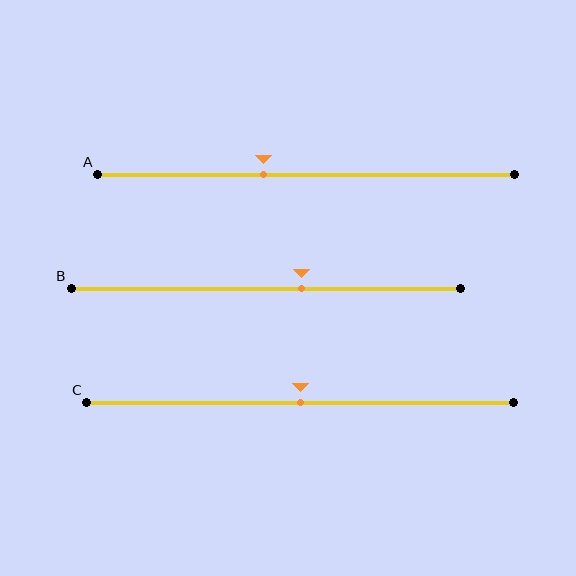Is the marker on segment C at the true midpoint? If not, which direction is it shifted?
Yes, the marker on segment C is at the true midpoint.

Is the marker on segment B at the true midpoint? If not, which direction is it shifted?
No, the marker on segment B is shifted to the right by about 9% of the segment length.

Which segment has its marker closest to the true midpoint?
Segment C has its marker closest to the true midpoint.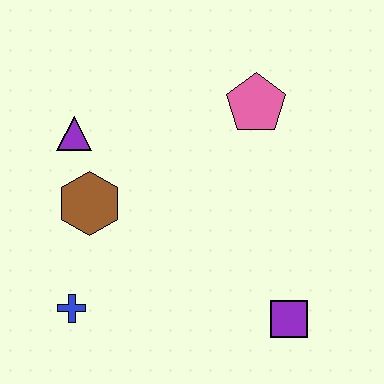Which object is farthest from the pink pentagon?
The blue cross is farthest from the pink pentagon.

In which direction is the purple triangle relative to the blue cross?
The purple triangle is above the blue cross.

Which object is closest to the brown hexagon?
The purple triangle is closest to the brown hexagon.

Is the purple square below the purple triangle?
Yes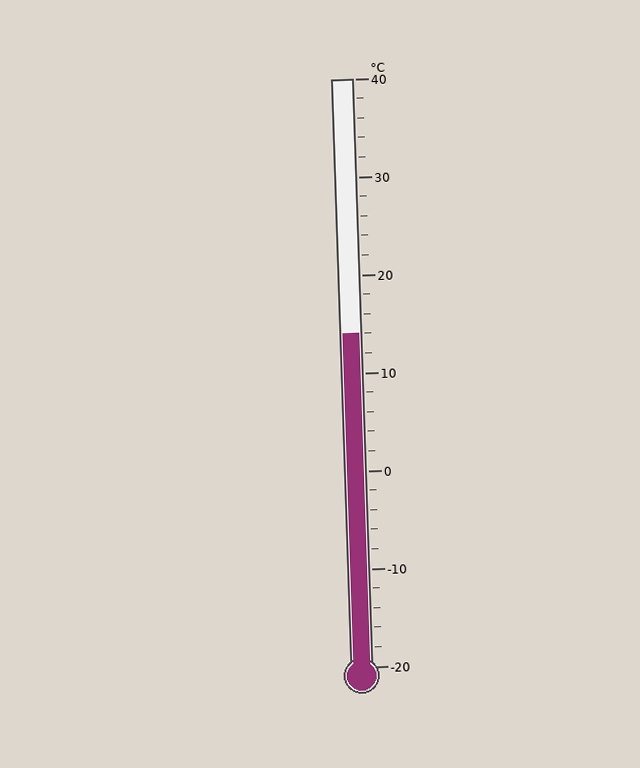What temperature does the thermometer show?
The thermometer shows approximately 14°C.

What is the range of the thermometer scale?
The thermometer scale ranges from -20°C to 40°C.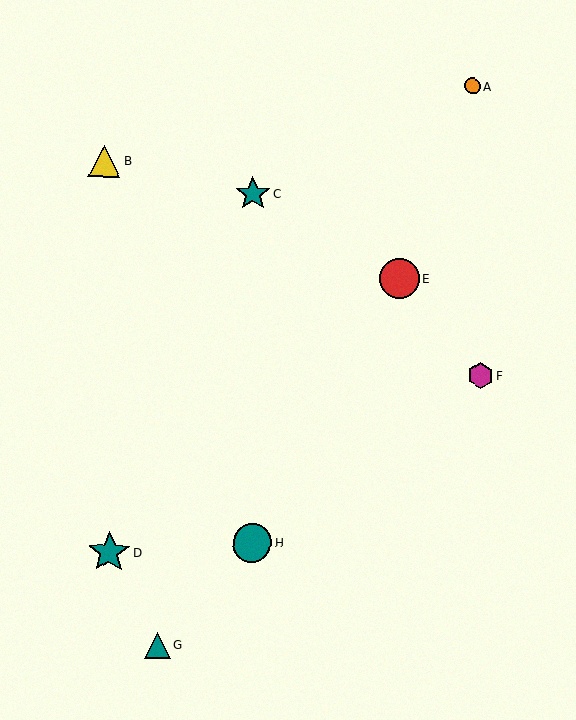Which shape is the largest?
The teal star (labeled D) is the largest.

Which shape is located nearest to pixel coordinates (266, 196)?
The teal star (labeled C) at (253, 194) is nearest to that location.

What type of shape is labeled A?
Shape A is an orange circle.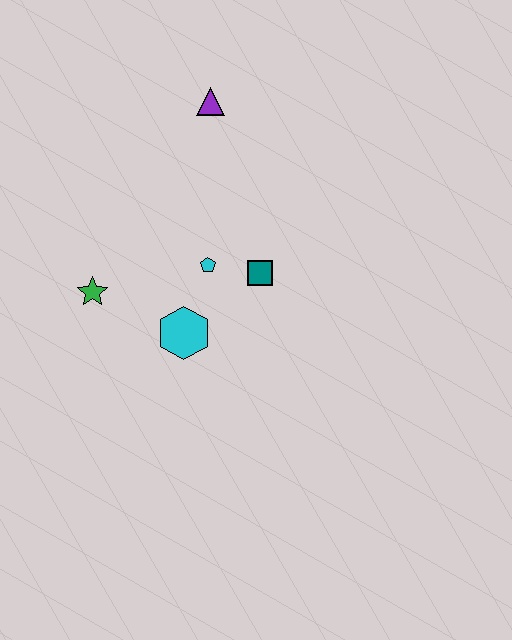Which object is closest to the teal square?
The cyan pentagon is closest to the teal square.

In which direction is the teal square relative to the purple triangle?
The teal square is below the purple triangle.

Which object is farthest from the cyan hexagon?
The purple triangle is farthest from the cyan hexagon.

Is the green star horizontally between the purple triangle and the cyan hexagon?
No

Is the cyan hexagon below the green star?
Yes